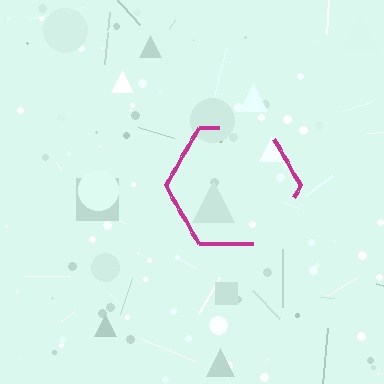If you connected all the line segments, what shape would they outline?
They would outline a hexagon.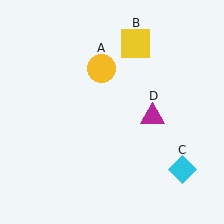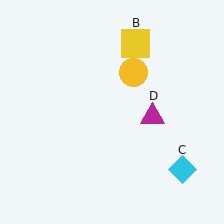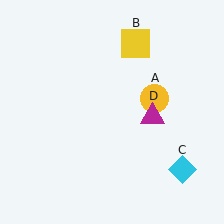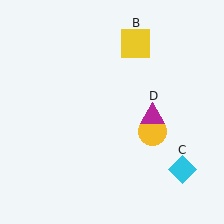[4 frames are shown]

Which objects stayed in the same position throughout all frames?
Yellow square (object B) and cyan diamond (object C) and magenta triangle (object D) remained stationary.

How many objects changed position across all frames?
1 object changed position: yellow circle (object A).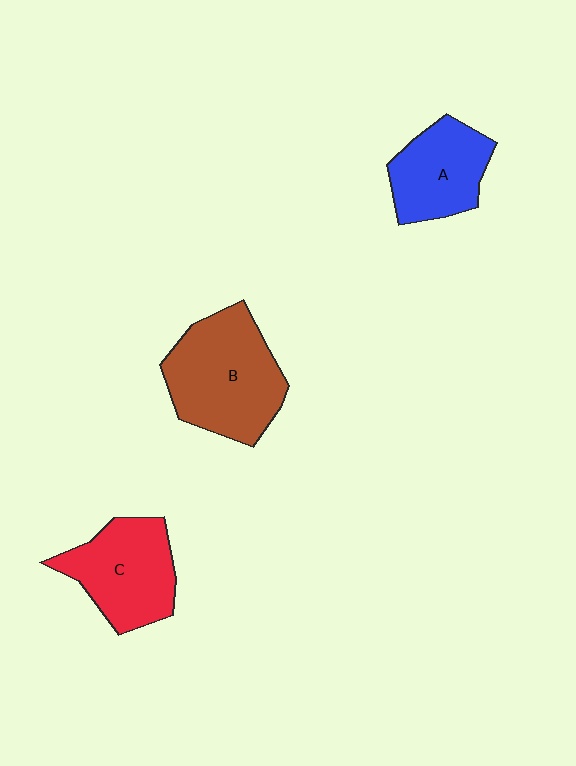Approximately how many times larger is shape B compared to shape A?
Approximately 1.5 times.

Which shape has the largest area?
Shape B (brown).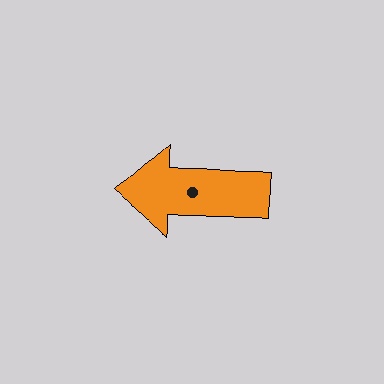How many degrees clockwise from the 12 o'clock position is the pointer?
Approximately 270 degrees.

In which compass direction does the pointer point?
West.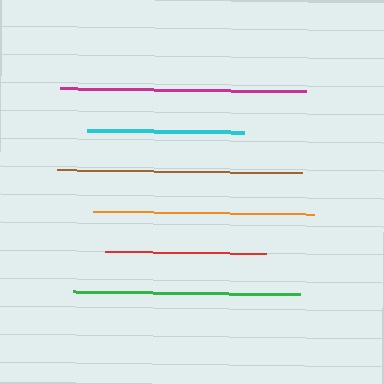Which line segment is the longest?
The brown line is the longest at approximately 245 pixels.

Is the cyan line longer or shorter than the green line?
The green line is longer than the cyan line.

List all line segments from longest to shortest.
From longest to shortest: brown, magenta, green, orange, red, cyan.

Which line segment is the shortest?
The cyan line is the shortest at approximately 157 pixels.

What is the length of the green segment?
The green segment is approximately 226 pixels long.